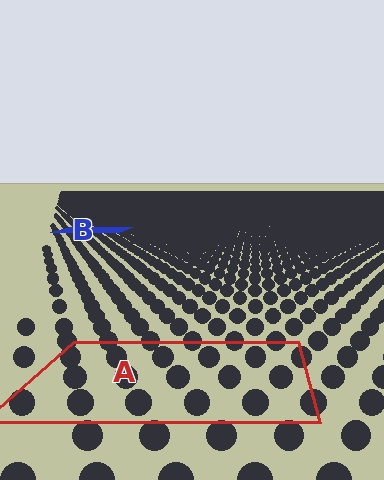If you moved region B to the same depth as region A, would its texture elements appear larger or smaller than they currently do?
They would appear larger. At a closer depth, the same texture elements are projected at a bigger on-screen size.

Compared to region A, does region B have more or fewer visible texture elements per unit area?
Region B has more texture elements per unit area — they are packed more densely because it is farther away.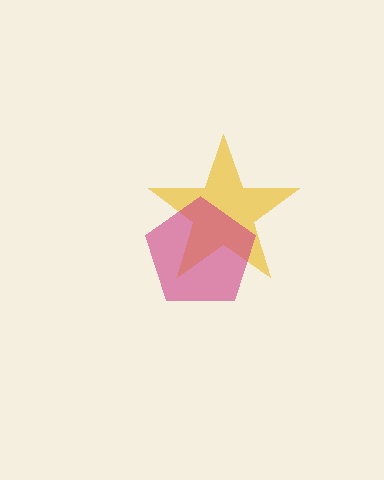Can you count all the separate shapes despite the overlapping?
Yes, there are 2 separate shapes.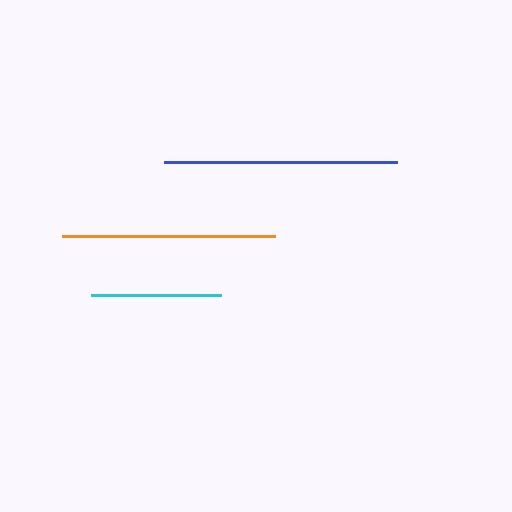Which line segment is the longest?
The blue line is the longest at approximately 233 pixels.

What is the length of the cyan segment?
The cyan segment is approximately 131 pixels long.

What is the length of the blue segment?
The blue segment is approximately 233 pixels long.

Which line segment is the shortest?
The cyan line is the shortest at approximately 131 pixels.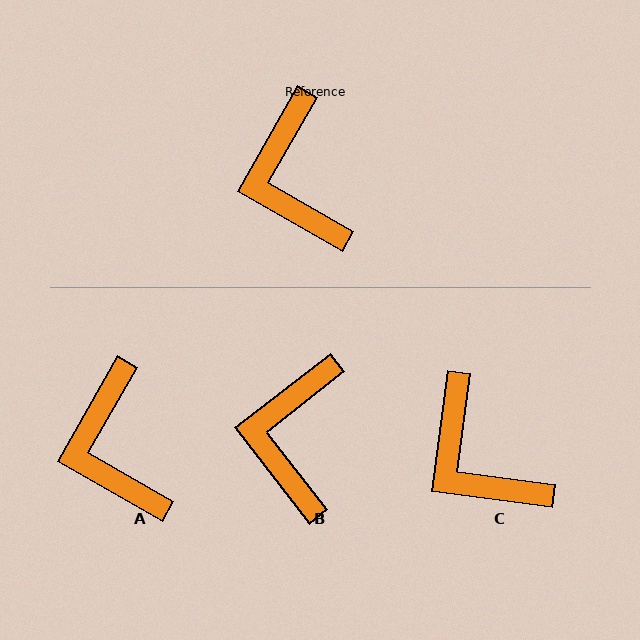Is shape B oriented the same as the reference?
No, it is off by about 22 degrees.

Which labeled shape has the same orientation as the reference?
A.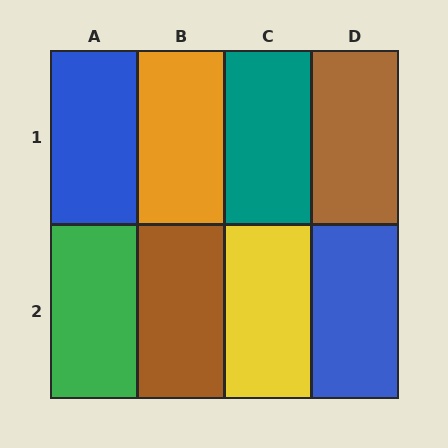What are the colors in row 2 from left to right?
Green, brown, yellow, blue.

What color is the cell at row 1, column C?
Teal.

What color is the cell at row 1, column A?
Blue.